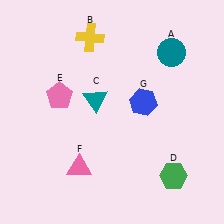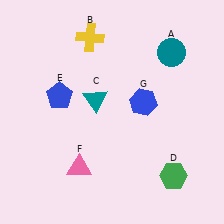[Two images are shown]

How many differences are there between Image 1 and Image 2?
There is 1 difference between the two images.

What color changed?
The pentagon (E) changed from pink in Image 1 to blue in Image 2.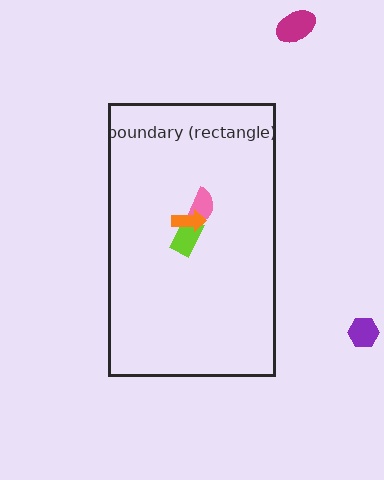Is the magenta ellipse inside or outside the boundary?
Outside.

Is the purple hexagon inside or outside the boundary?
Outside.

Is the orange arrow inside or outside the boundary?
Inside.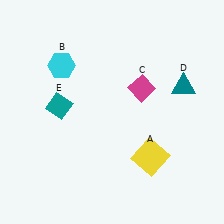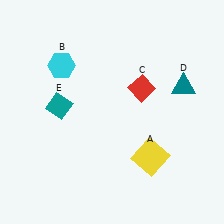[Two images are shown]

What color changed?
The diamond (C) changed from magenta in Image 1 to red in Image 2.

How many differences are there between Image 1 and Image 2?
There is 1 difference between the two images.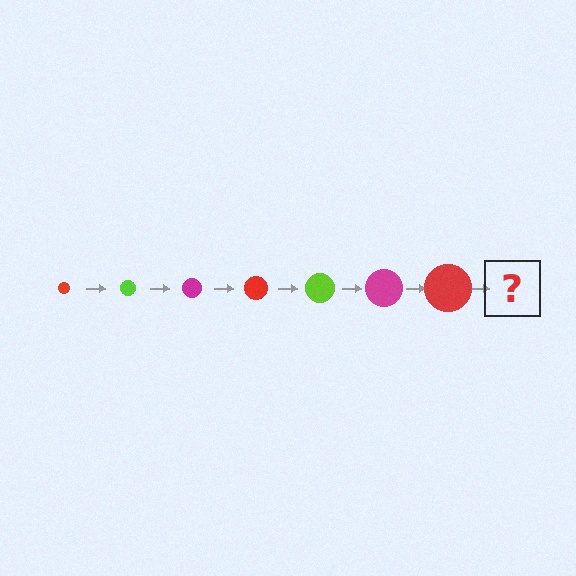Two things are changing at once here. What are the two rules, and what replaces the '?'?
The two rules are that the circle grows larger each step and the color cycles through red, lime, and magenta. The '?' should be a lime circle, larger than the previous one.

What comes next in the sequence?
The next element should be a lime circle, larger than the previous one.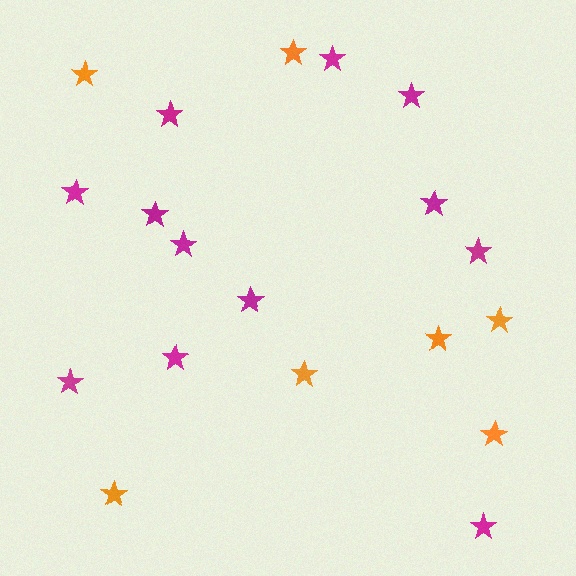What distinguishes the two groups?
There are 2 groups: one group of orange stars (7) and one group of magenta stars (12).